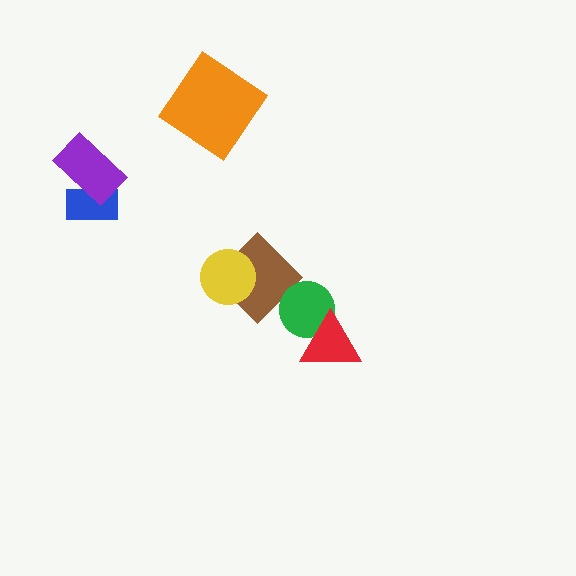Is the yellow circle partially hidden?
No, no other shape covers it.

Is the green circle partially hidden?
Yes, it is partially covered by another shape.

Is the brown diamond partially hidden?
Yes, it is partially covered by another shape.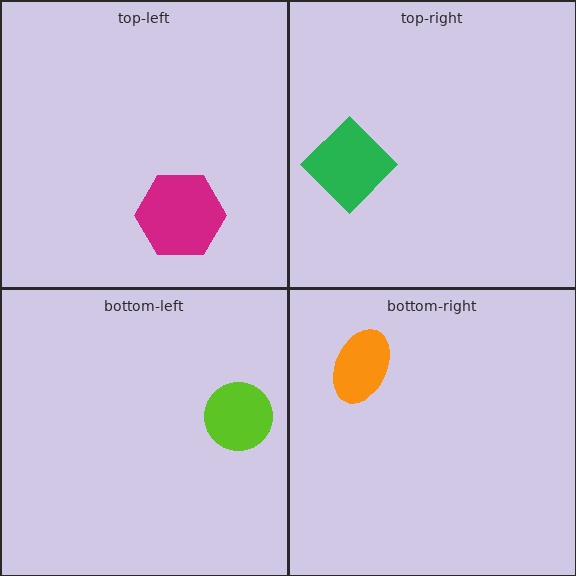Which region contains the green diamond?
The top-right region.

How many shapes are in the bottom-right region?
1.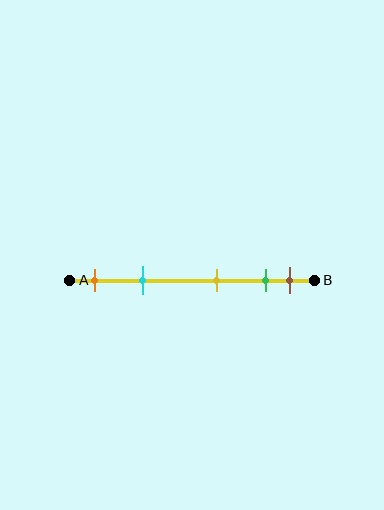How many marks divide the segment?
There are 5 marks dividing the segment.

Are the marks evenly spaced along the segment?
No, the marks are not evenly spaced.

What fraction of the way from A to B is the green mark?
The green mark is approximately 80% (0.8) of the way from A to B.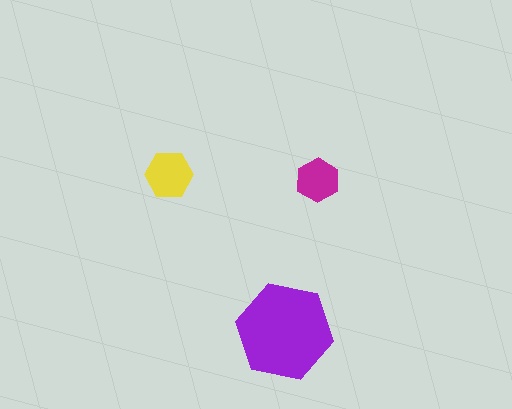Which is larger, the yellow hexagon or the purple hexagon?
The purple one.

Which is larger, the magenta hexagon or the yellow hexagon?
The yellow one.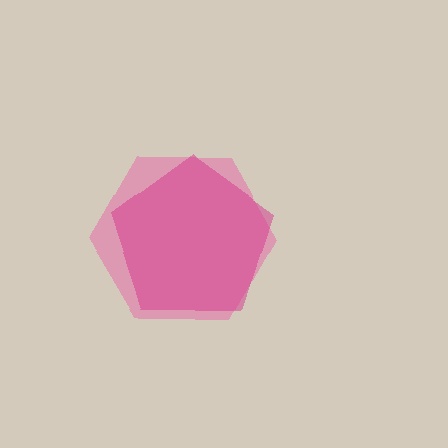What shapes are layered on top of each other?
The layered shapes are: a pink hexagon, a magenta pentagon.